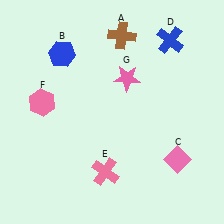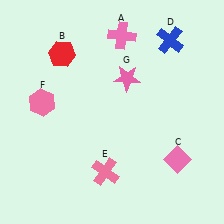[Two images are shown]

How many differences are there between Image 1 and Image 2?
There are 2 differences between the two images.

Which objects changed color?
A changed from brown to pink. B changed from blue to red.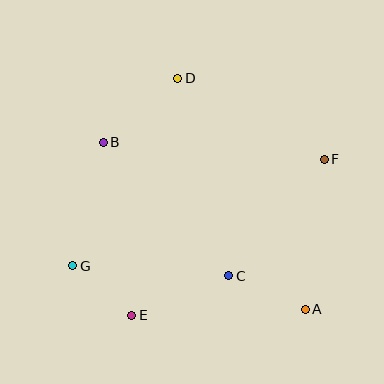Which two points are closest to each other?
Points E and G are closest to each other.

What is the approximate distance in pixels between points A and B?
The distance between A and B is approximately 263 pixels.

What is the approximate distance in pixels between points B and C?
The distance between B and C is approximately 183 pixels.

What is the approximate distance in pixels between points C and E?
The distance between C and E is approximately 104 pixels.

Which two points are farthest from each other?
Points F and G are farthest from each other.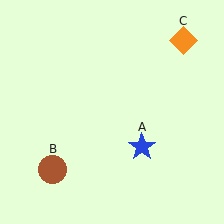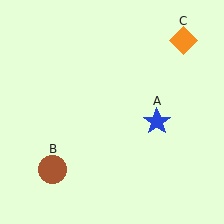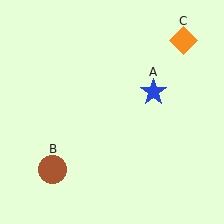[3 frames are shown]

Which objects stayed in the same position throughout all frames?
Brown circle (object B) and orange diamond (object C) remained stationary.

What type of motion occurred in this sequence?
The blue star (object A) rotated counterclockwise around the center of the scene.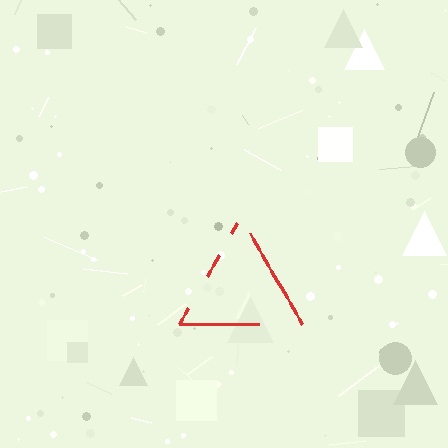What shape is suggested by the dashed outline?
The dashed outline suggests a triangle.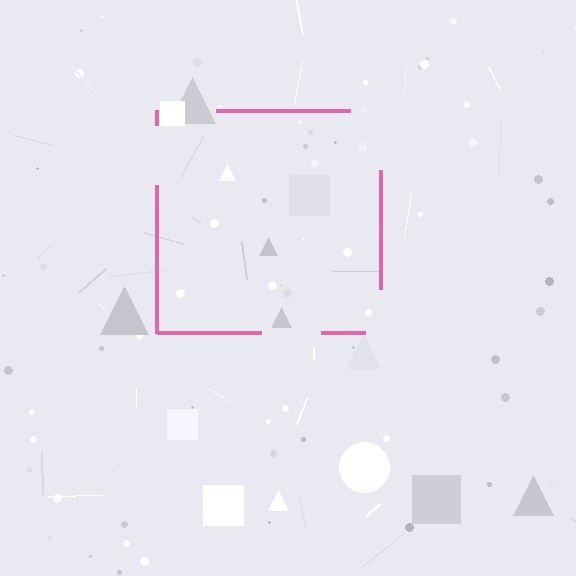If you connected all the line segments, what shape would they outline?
They would outline a square.